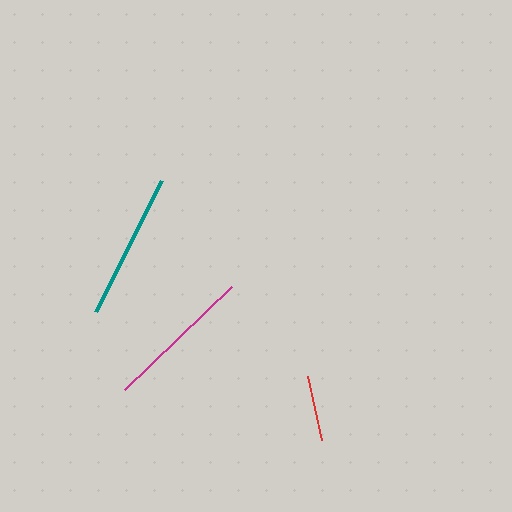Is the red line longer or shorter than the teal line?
The teal line is longer than the red line.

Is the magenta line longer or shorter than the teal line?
The magenta line is longer than the teal line.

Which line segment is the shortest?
The red line is the shortest at approximately 66 pixels.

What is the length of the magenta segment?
The magenta segment is approximately 149 pixels long.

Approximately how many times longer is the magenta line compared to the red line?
The magenta line is approximately 2.3 times the length of the red line.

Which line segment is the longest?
The magenta line is the longest at approximately 149 pixels.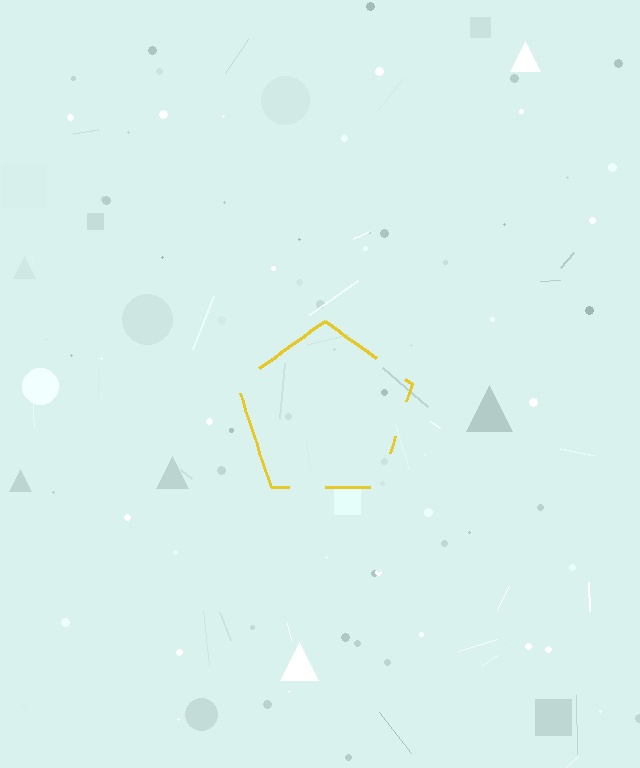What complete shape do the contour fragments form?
The contour fragments form a pentagon.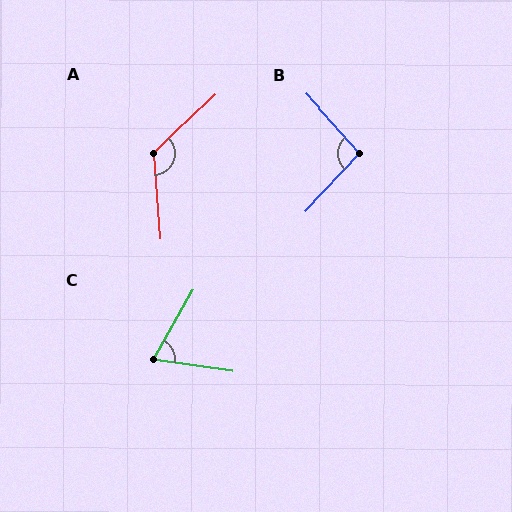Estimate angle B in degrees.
Approximately 95 degrees.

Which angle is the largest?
A, at approximately 130 degrees.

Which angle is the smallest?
C, at approximately 69 degrees.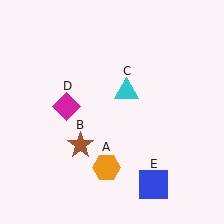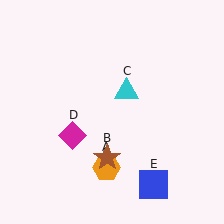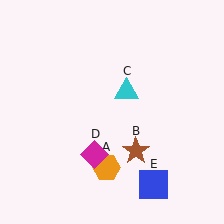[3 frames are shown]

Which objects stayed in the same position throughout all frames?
Orange hexagon (object A) and cyan triangle (object C) and blue square (object E) remained stationary.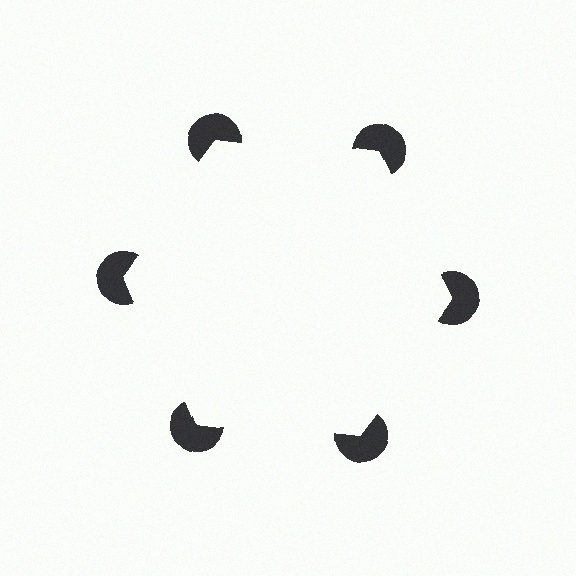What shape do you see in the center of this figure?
An illusory hexagon — its edges are inferred from the aligned wedge cuts in the pac-man discs, not physically drawn.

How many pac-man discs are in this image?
There are 6 — one at each vertex of the illusory hexagon.